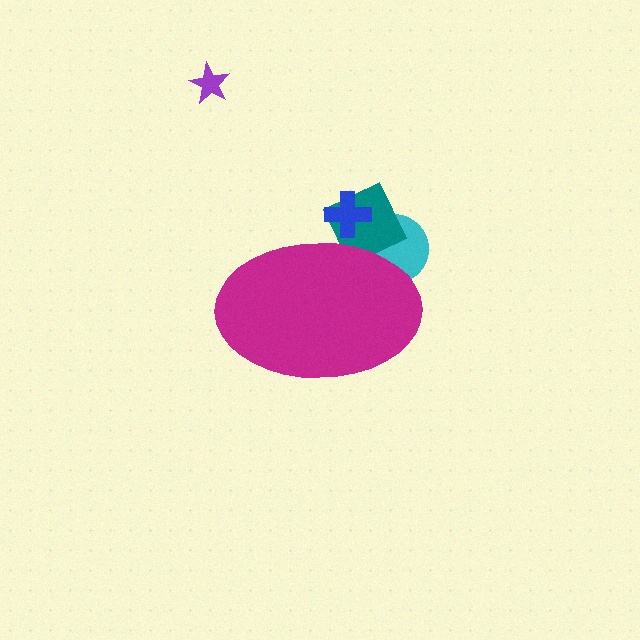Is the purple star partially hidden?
No, the purple star is fully visible.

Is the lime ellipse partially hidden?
Yes, the lime ellipse is partially hidden behind the magenta ellipse.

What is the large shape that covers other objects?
A magenta ellipse.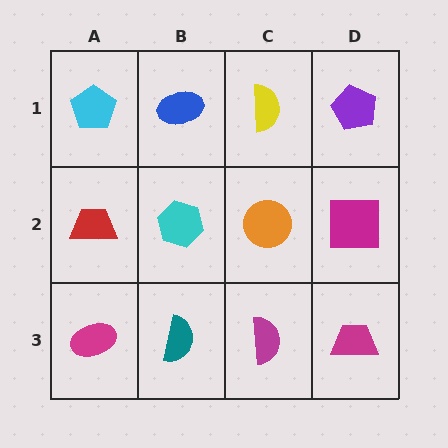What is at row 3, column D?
A magenta trapezoid.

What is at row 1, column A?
A cyan pentagon.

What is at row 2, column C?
An orange circle.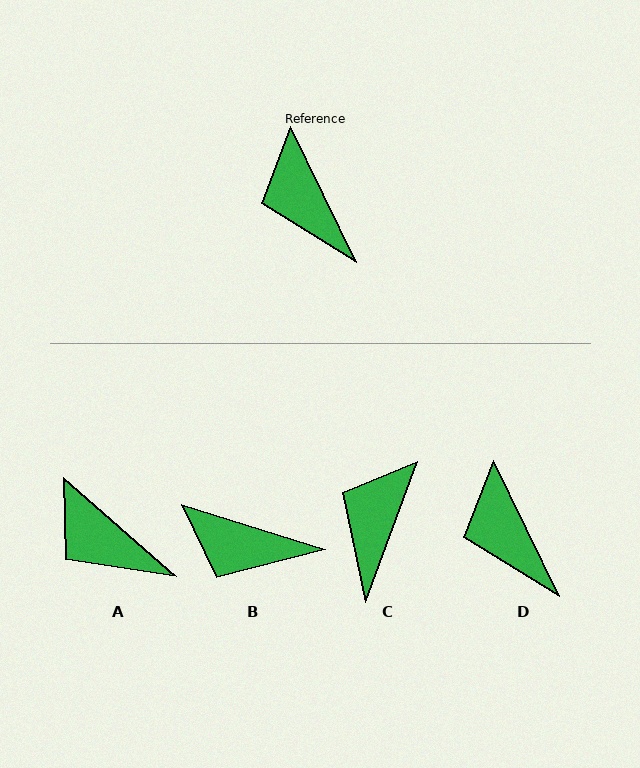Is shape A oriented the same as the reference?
No, it is off by about 23 degrees.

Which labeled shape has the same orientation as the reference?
D.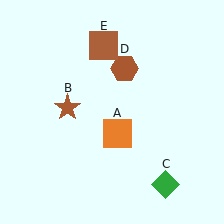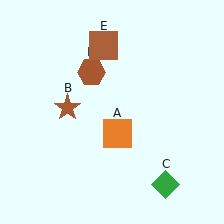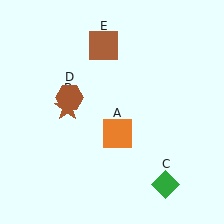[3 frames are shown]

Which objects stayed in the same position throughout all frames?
Orange square (object A) and brown star (object B) and green diamond (object C) and brown square (object E) remained stationary.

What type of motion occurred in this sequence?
The brown hexagon (object D) rotated counterclockwise around the center of the scene.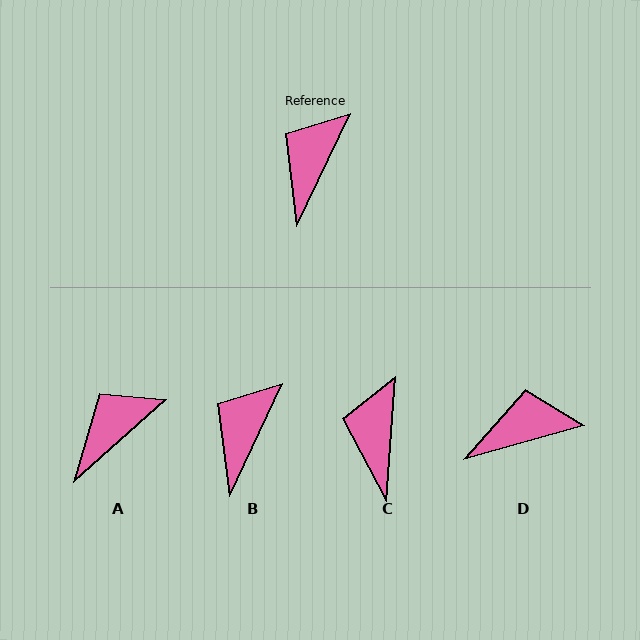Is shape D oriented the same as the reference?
No, it is off by about 49 degrees.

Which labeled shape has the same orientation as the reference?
B.